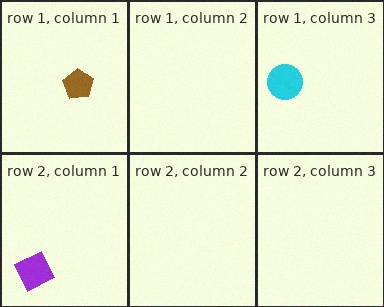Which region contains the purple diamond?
The row 2, column 1 region.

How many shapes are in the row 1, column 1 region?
1.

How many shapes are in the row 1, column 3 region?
1.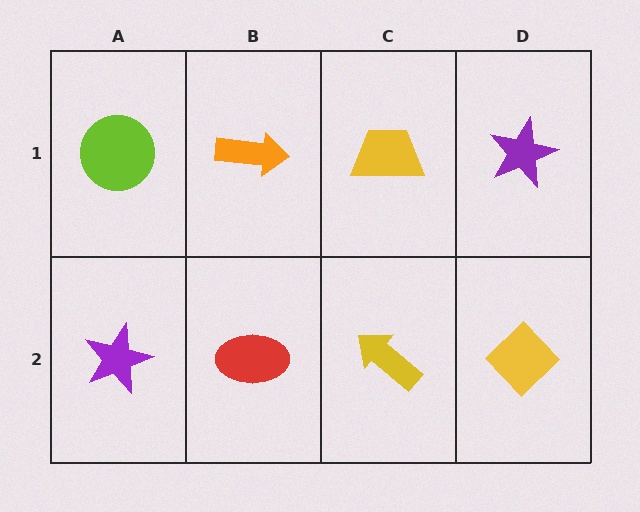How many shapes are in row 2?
4 shapes.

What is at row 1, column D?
A purple star.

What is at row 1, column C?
A yellow trapezoid.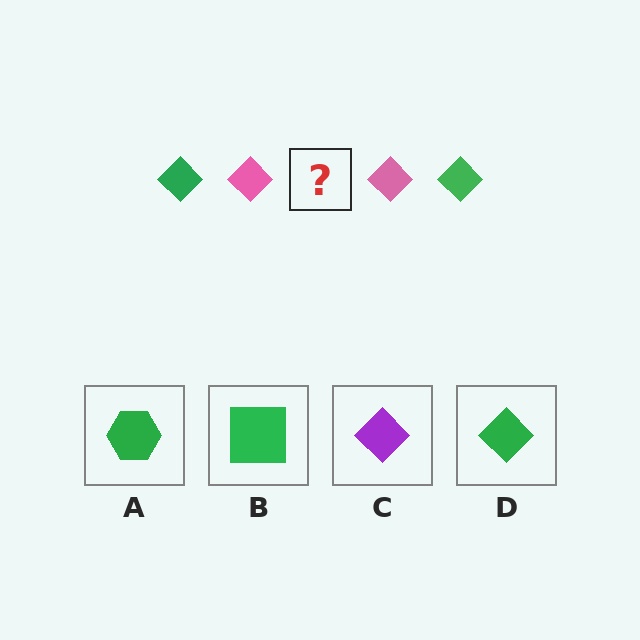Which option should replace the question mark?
Option D.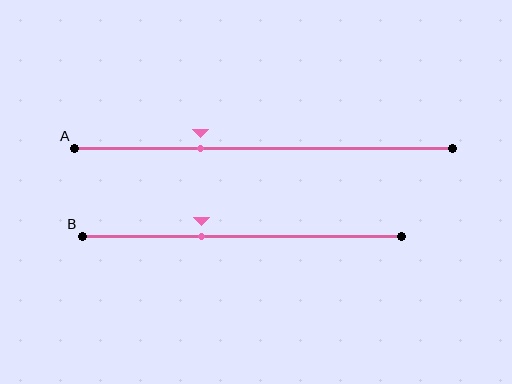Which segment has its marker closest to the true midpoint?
Segment B has its marker closest to the true midpoint.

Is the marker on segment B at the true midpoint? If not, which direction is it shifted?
No, the marker on segment B is shifted to the left by about 13% of the segment length.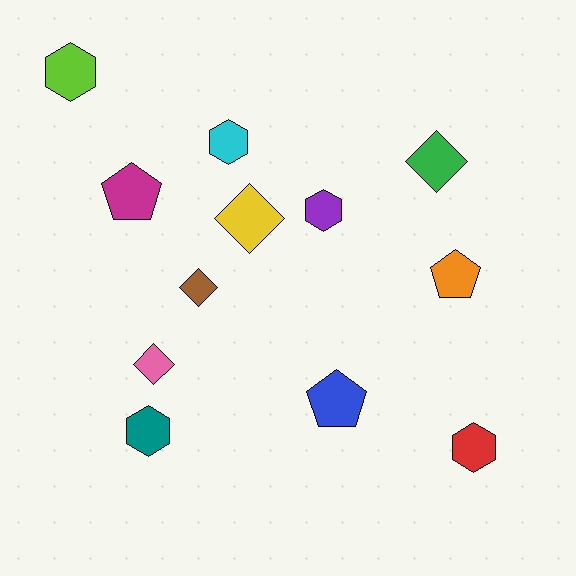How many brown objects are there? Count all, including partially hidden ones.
There is 1 brown object.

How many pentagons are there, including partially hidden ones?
There are 3 pentagons.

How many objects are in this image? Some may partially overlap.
There are 12 objects.